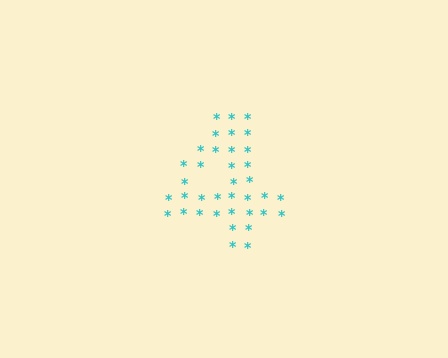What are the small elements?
The small elements are asterisks.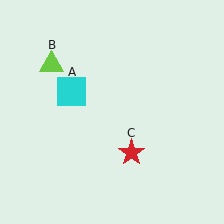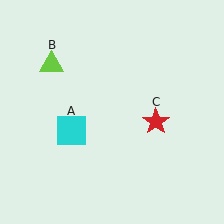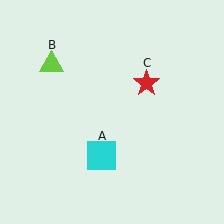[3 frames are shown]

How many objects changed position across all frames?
2 objects changed position: cyan square (object A), red star (object C).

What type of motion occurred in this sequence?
The cyan square (object A), red star (object C) rotated counterclockwise around the center of the scene.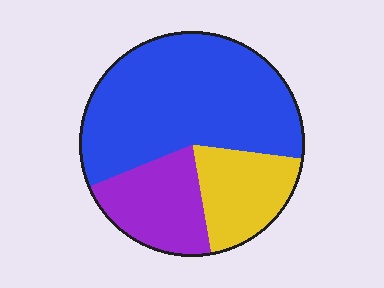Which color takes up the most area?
Blue, at roughly 60%.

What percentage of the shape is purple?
Purple takes up less than a quarter of the shape.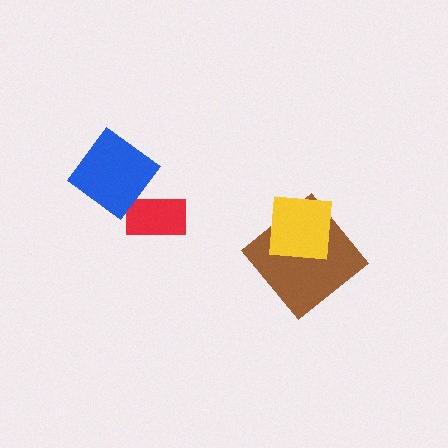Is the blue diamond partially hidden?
No, no other shape covers it.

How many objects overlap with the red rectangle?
1 object overlaps with the red rectangle.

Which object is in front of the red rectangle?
The blue diamond is in front of the red rectangle.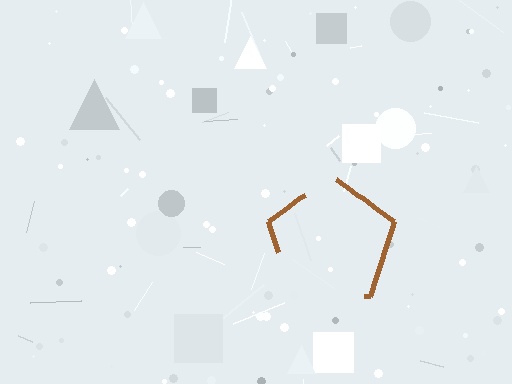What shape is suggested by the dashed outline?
The dashed outline suggests a pentagon.